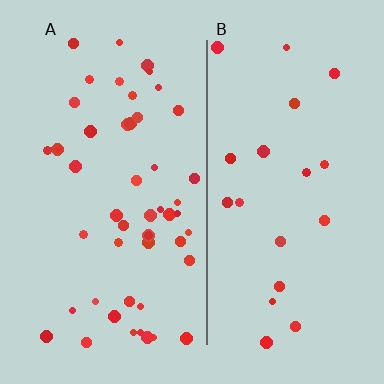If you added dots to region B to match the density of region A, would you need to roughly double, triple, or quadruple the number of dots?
Approximately double.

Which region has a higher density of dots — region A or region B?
A (the left).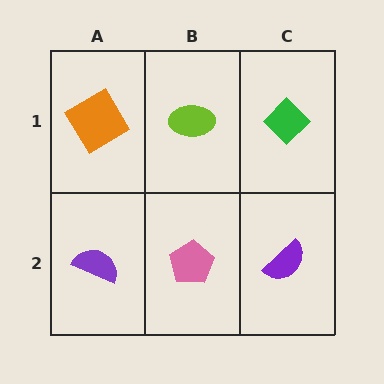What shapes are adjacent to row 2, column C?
A green diamond (row 1, column C), a pink pentagon (row 2, column B).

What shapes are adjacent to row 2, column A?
An orange diamond (row 1, column A), a pink pentagon (row 2, column B).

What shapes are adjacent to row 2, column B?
A lime ellipse (row 1, column B), a purple semicircle (row 2, column A), a purple semicircle (row 2, column C).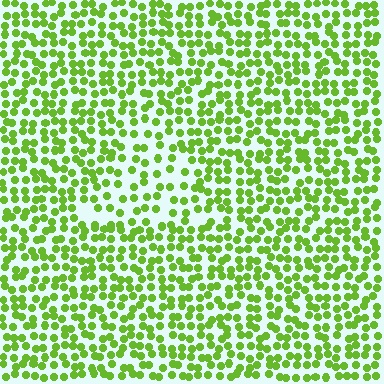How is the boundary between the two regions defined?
The boundary is defined by a change in element density (approximately 1.7x ratio). All elements are the same color, size, and shape.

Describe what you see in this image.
The image contains small lime elements arranged at two different densities. A triangle-shaped region is visible where the elements are less densely packed than the surrounding area.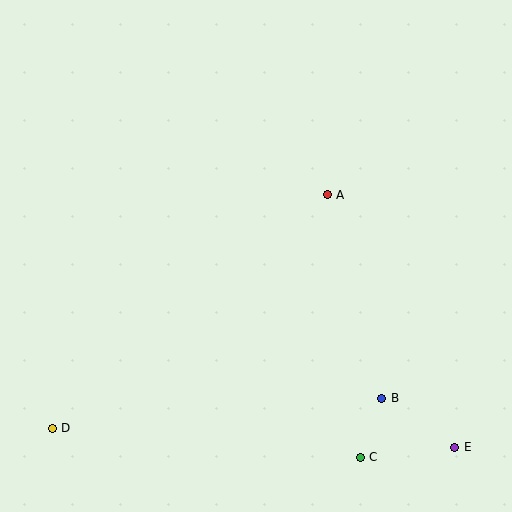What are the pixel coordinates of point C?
Point C is at (360, 457).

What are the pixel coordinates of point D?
Point D is at (52, 428).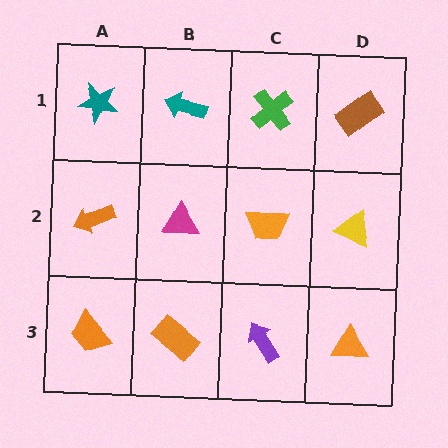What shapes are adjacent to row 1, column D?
A yellow triangle (row 2, column D), a green cross (row 1, column C).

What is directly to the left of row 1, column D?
A green cross.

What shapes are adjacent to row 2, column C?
A green cross (row 1, column C), a purple arrow (row 3, column C), a magenta triangle (row 2, column B), a yellow triangle (row 2, column D).